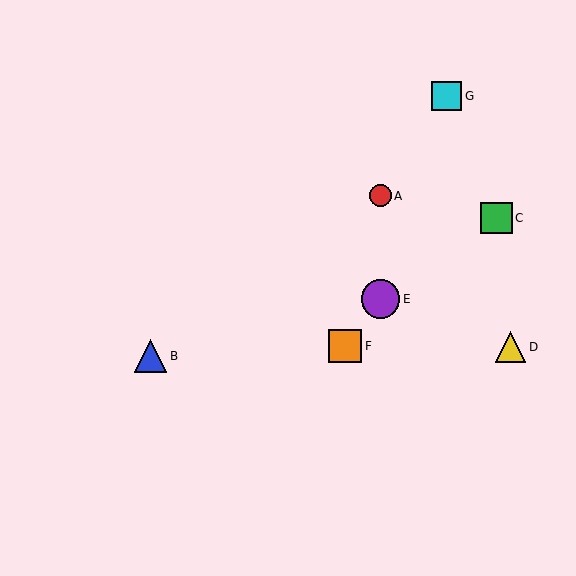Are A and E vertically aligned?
Yes, both are at x≈381.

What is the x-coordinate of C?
Object C is at x≈496.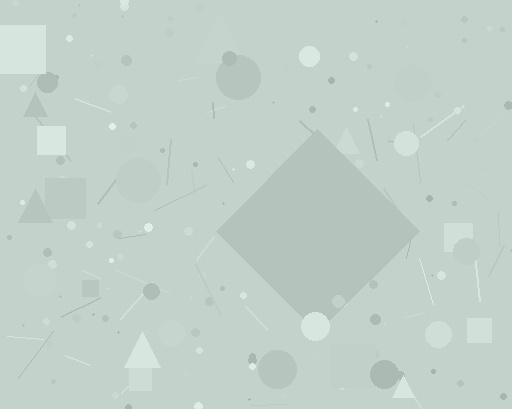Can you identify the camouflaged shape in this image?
The camouflaged shape is a diamond.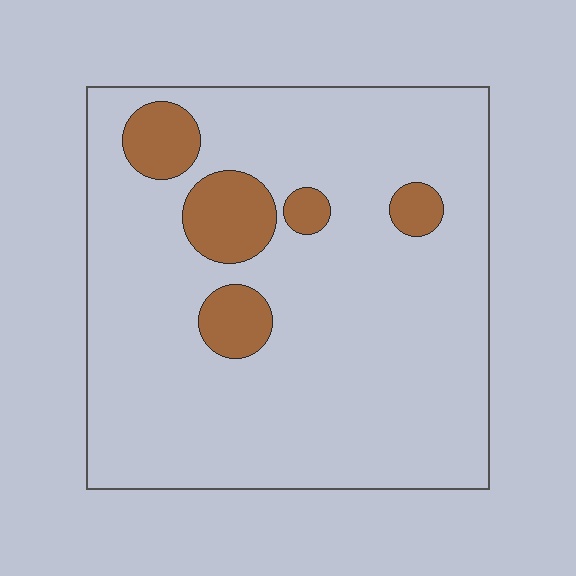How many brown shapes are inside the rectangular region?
5.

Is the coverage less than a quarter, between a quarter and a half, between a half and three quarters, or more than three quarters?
Less than a quarter.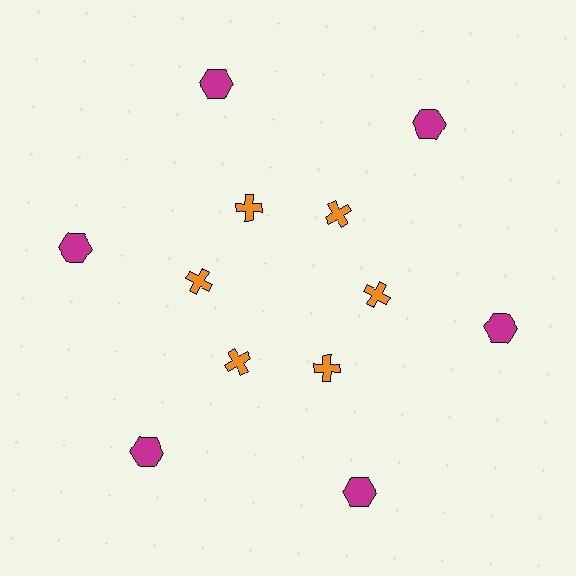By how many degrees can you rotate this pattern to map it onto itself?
The pattern maps onto itself every 60 degrees of rotation.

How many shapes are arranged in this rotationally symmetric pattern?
There are 12 shapes, arranged in 6 groups of 2.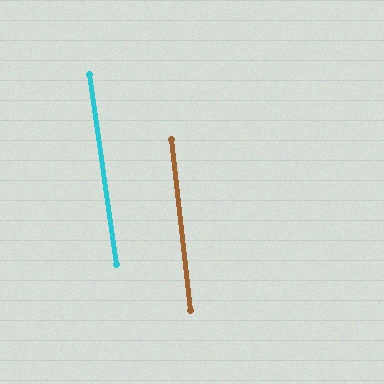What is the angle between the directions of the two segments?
Approximately 2 degrees.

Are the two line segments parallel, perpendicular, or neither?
Parallel — their directions differ by only 1.6°.